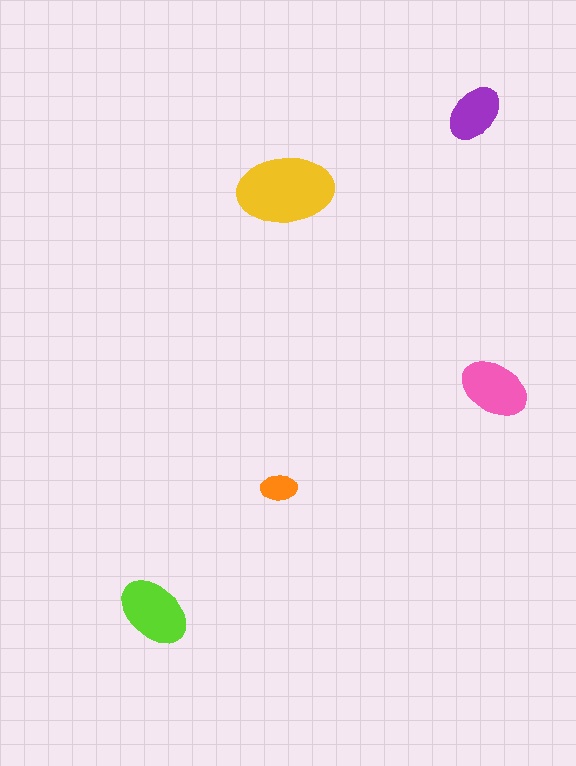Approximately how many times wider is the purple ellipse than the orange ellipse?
About 1.5 times wider.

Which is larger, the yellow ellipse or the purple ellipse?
The yellow one.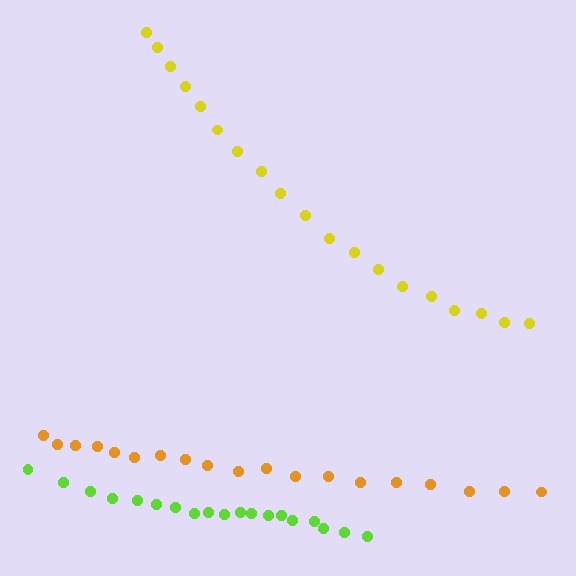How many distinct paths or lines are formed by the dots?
There are 3 distinct paths.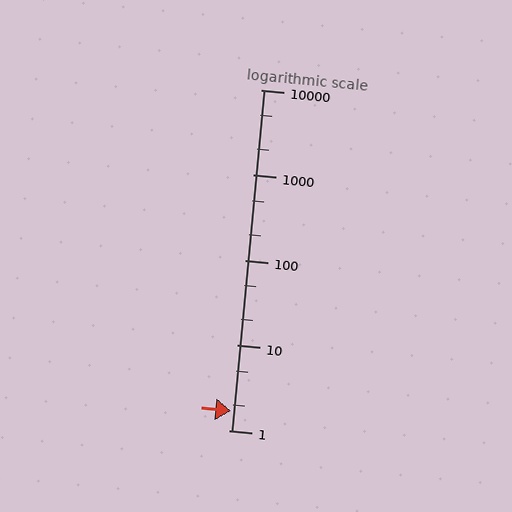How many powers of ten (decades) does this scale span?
The scale spans 4 decades, from 1 to 10000.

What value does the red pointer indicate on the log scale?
The pointer indicates approximately 1.7.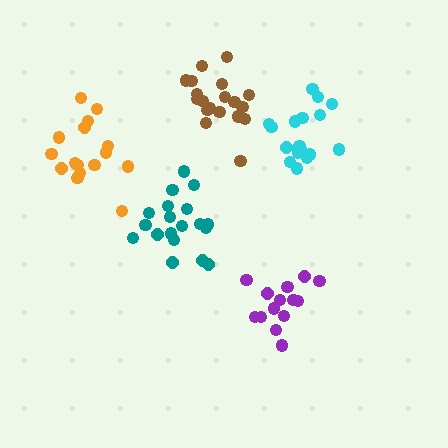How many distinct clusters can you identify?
There are 5 distinct clusters.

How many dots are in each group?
Group 1: 14 dots, Group 2: 19 dots, Group 3: 16 dots, Group 4: 19 dots, Group 5: 18 dots (86 total).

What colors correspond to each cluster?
The clusters are colored: purple, teal, orange, brown, cyan.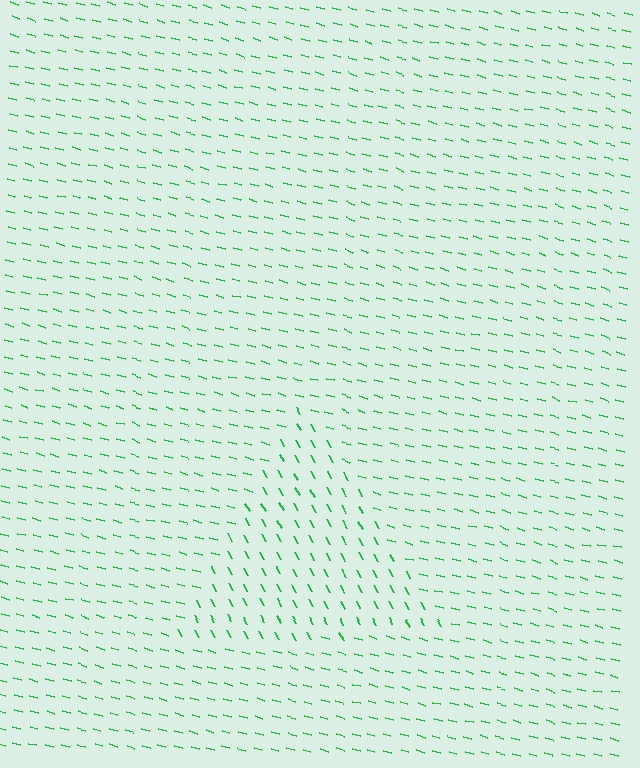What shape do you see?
I see a triangle.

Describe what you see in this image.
The image is filled with small green line segments. A triangle region in the image has lines oriented differently from the surrounding lines, creating a visible texture boundary.